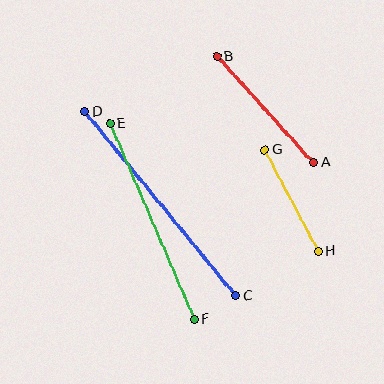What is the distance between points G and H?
The distance is approximately 115 pixels.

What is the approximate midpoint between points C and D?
The midpoint is at approximately (160, 204) pixels.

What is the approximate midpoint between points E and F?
The midpoint is at approximately (152, 222) pixels.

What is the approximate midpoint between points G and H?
The midpoint is at approximately (291, 201) pixels.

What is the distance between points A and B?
The distance is approximately 143 pixels.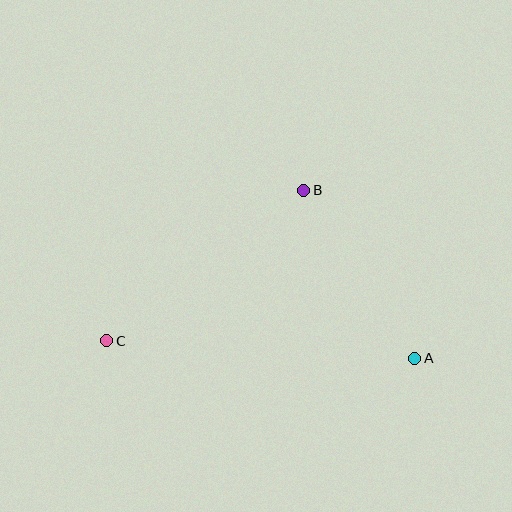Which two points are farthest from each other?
Points A and C are farthest from each other.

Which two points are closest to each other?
Points A and B are closest to each other.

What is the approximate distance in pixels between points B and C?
The distance between B and C is approximately 248 pixels.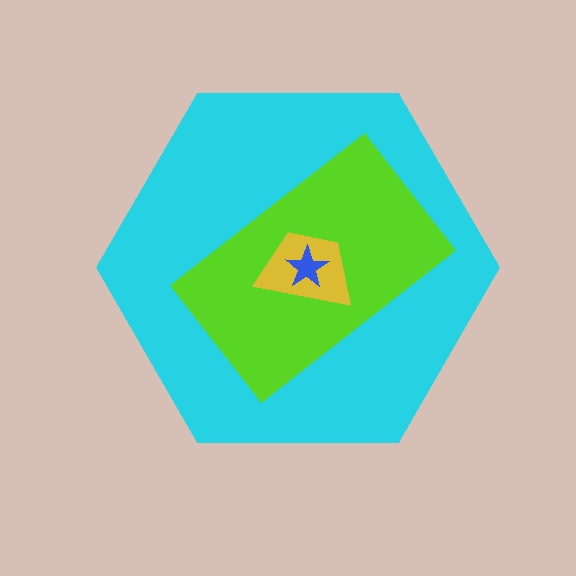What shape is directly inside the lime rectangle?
The yellow trapezoid.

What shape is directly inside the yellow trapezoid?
The blue star.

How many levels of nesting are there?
4.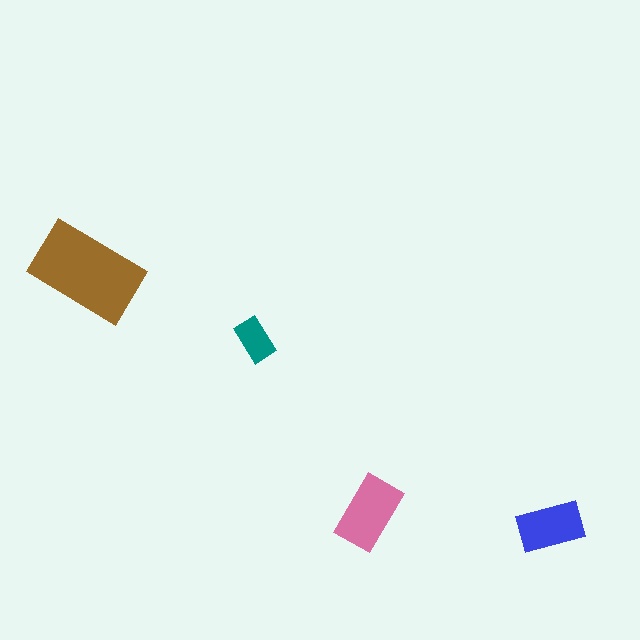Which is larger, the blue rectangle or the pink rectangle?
The pink one.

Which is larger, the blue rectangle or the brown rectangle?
The brown one.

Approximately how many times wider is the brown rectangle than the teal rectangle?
About 2.5 times wider.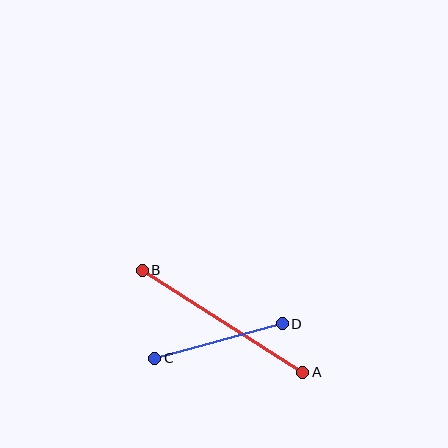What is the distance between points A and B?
The distance is approximately 190 pixels.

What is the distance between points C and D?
The distance is approximately 132 pixels.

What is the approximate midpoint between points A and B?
The midpoint is at approximately (223, 321) pixels.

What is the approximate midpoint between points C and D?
The midpoint is at approximately (219, 341) pixels.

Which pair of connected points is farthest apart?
Points A and B are farthest apart.